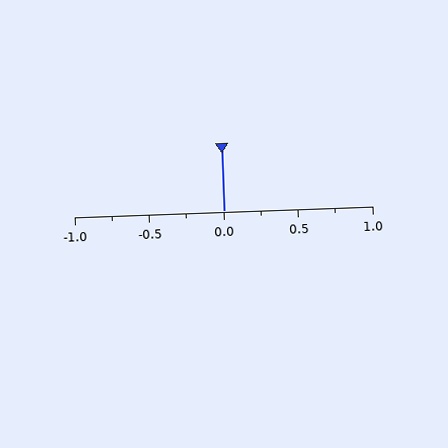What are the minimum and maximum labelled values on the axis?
The axis runs from -1.0 to 1.0.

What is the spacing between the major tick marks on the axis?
The major ticks are spaced 0.5 apart.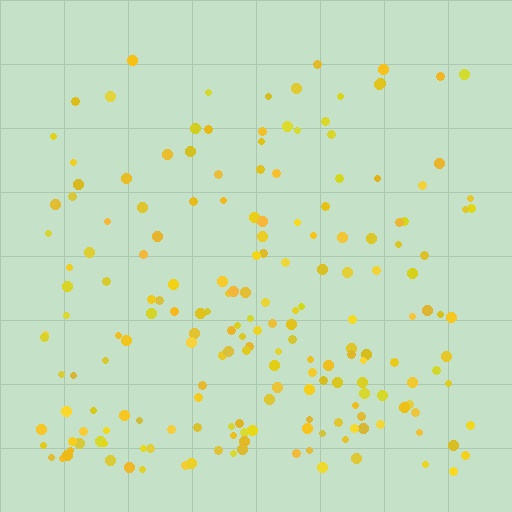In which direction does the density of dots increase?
From top to bottom, with the bottom side densest.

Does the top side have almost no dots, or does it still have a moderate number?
Still a moderate number, just noticeably fewer than the bottom.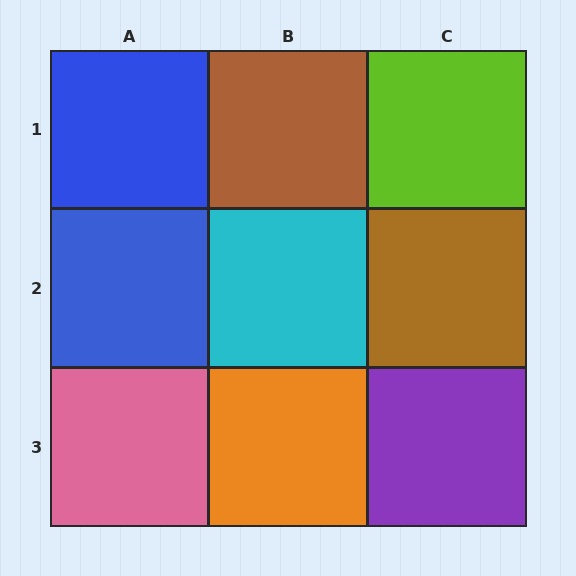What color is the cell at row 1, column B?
Brown.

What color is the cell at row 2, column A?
Blue.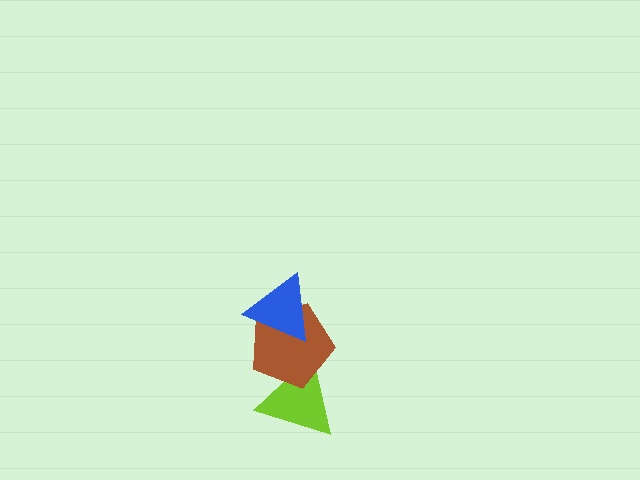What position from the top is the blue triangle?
The blue triangle is 1st from the top.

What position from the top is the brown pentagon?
The brown pentagon is 2nd from the top.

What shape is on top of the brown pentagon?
The blue triangle is on top of the brown pentagon.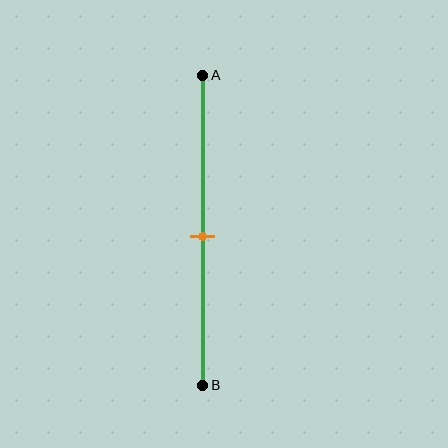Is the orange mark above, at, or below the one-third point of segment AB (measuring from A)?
The orange mark is below the one-third point of segment AB.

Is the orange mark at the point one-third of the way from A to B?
No, the mark is at about 50% from A, not at the 33% one-third point.